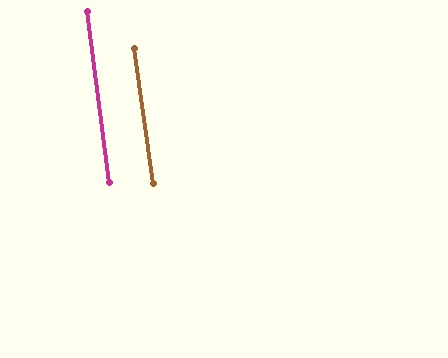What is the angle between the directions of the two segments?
Approximately 1 degree.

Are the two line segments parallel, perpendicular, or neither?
Parallel — their directions differ by only 0.8°.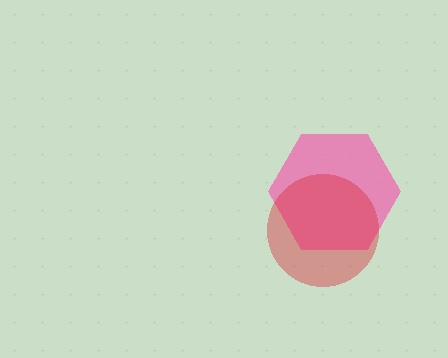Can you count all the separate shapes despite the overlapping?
Yes, there are 2 separate shapes.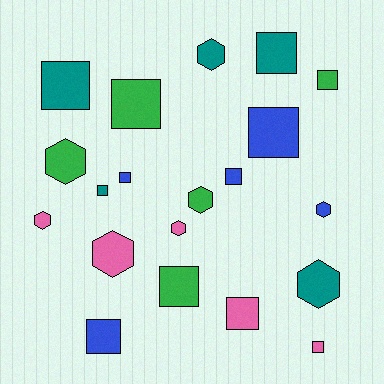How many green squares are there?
There are 3 green squares.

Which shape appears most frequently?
Square, with 12 objects.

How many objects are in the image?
There are 20 objects.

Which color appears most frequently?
Green, with 5 objects.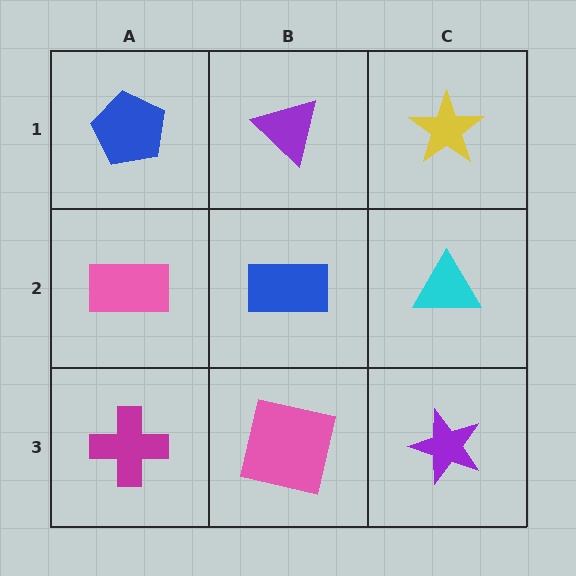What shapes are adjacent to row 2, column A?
A blue pentagon (row 1, column A), a magenta cross (row 3, column A), a blue rectangle (row 2, column B).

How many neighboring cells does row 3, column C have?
2.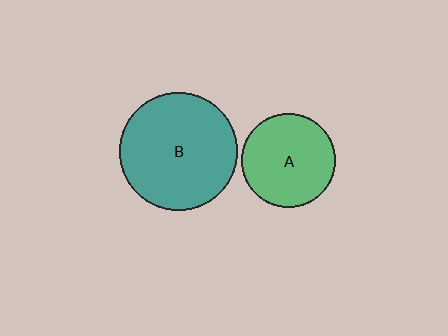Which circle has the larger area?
Circle B (teal).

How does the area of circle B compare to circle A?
Approximately 1.6 times.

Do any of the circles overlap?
No, none of the circles overlap.